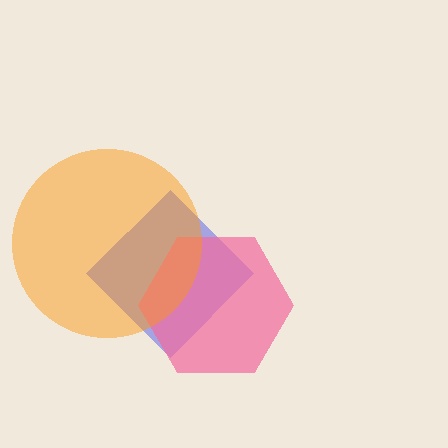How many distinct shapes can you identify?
There are 3 distinct shapes: a blue diamond, a pink hexagon, an orange circle.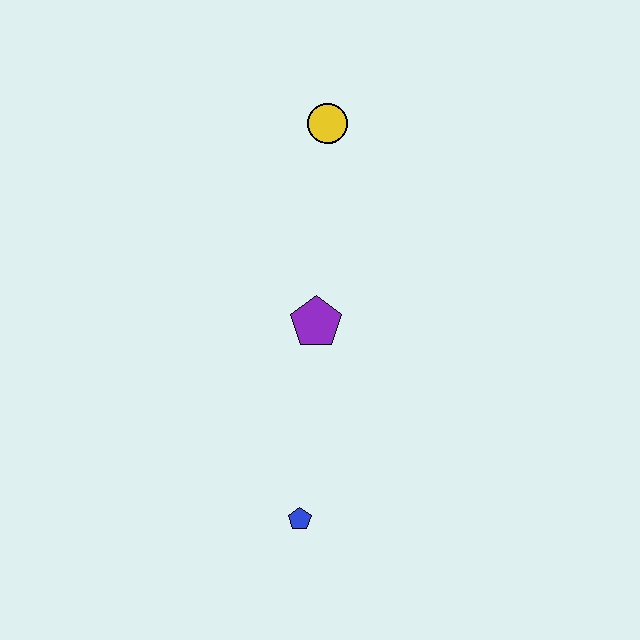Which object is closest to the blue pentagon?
The purple pentagon is closest to the blue pentagon.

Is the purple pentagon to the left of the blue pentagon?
No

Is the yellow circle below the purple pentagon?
No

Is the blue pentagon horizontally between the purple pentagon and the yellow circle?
No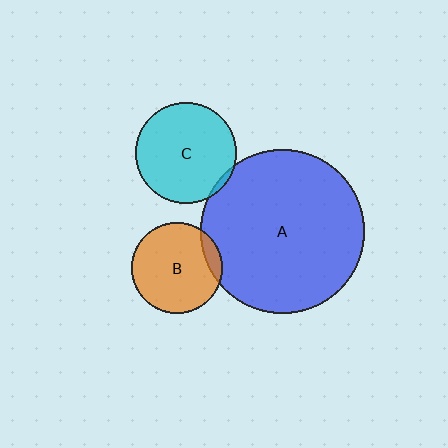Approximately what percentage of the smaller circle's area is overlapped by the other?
Approximately 5%.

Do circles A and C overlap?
Yes.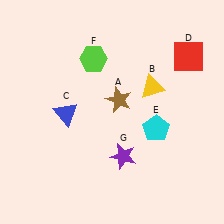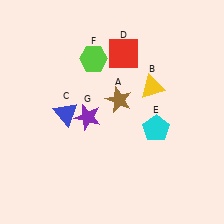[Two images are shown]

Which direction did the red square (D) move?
The red square (D) moved left.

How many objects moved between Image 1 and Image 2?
2 objects moved between the two images.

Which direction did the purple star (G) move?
The purple star (G) moved up.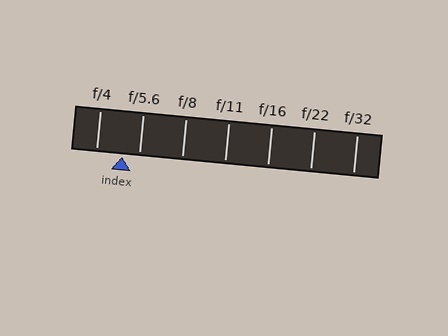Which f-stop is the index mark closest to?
The index mark is closest to f/5.6.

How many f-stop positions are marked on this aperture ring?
There are 7 f-stop positions marked.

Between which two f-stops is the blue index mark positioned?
The index mark is between f/4 and f/5.6.